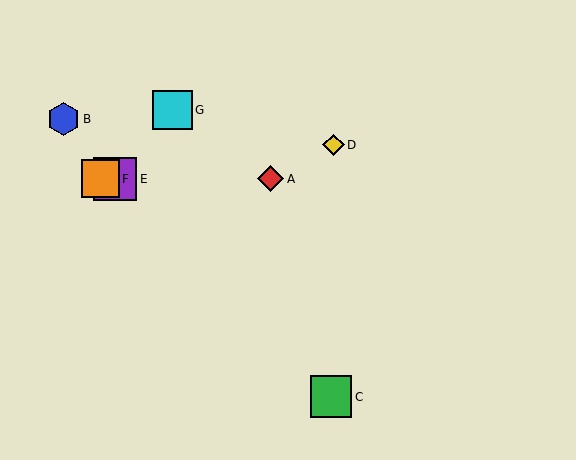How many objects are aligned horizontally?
3 objects (A, E, F) are aligned horizontally.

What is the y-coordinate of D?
Object D is at y≈145.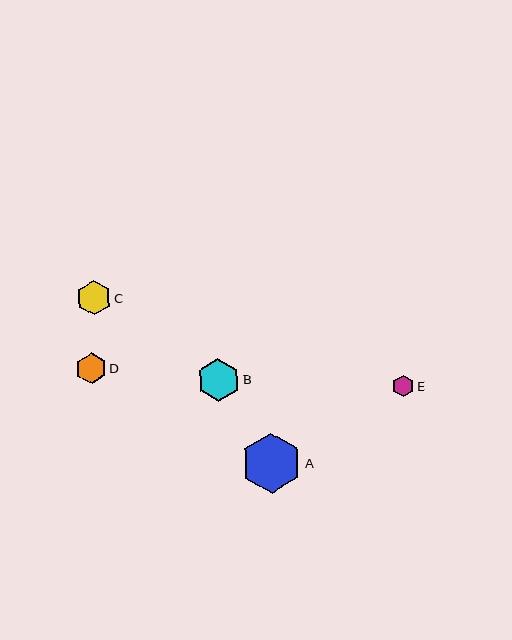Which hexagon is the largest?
Hexagon A is the largest with a size of approximately 60 pixels.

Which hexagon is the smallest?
Hexagon E is the smallest with a size of approximately 22 pixels.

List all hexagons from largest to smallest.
From largest to smallest: A, B, C, D, E.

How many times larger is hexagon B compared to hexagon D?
Hexagon B is approximately 1.4 times the size of hexagon D.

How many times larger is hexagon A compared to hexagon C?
Hexagon A is approximately 1.7 times the size of hexagon C.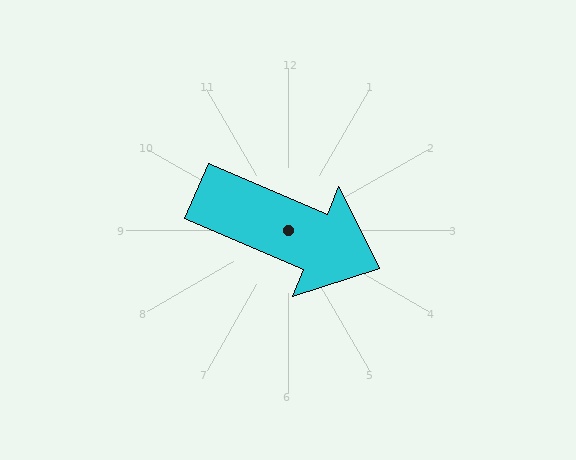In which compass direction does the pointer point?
Southeast.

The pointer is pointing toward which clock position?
Roughly 4 o'clock.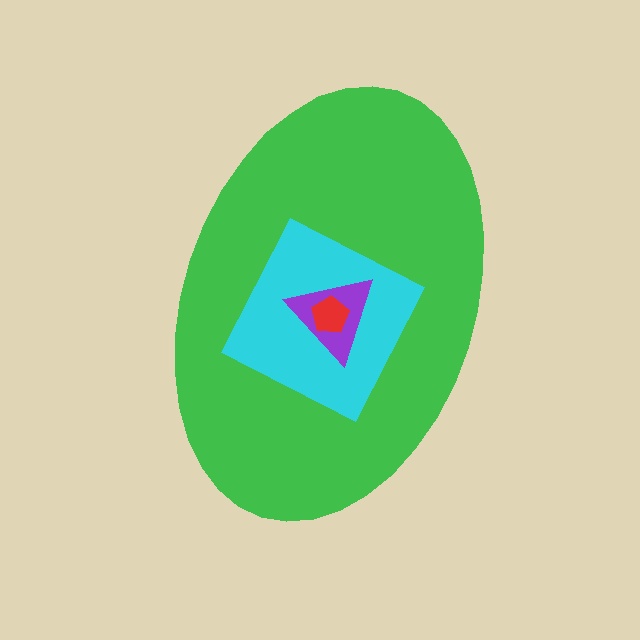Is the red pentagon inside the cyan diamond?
Yes.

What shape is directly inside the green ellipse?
The cyan diamond.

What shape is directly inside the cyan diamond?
The purple triangle.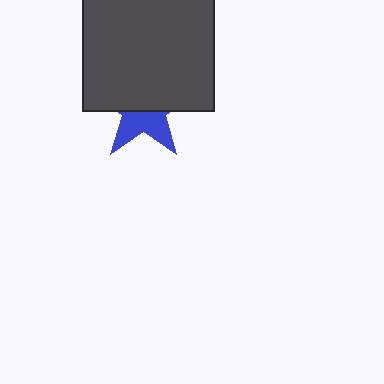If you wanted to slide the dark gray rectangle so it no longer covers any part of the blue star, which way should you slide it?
Slide it up — that is the most direct way to separate the two shapes.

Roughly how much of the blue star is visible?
A small part of it is visible (roughly 42%).